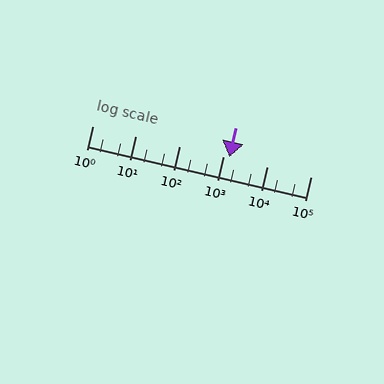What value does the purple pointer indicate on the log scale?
The pointer indicates approximately 1400.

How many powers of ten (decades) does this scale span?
The scale spans 5 decades, from 1 to 100000.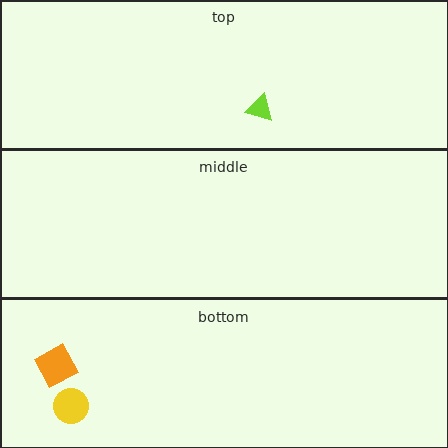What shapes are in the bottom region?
The orange diamond, the yellow circle.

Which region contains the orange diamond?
The bottom region.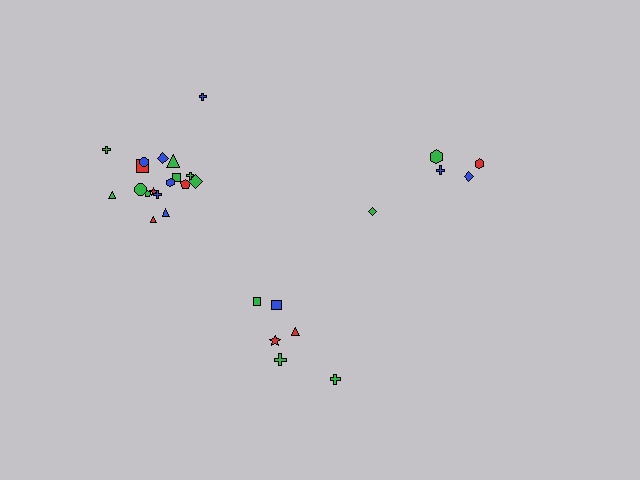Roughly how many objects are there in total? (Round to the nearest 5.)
Roughly 30 objects in total.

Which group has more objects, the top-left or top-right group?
The top-left group.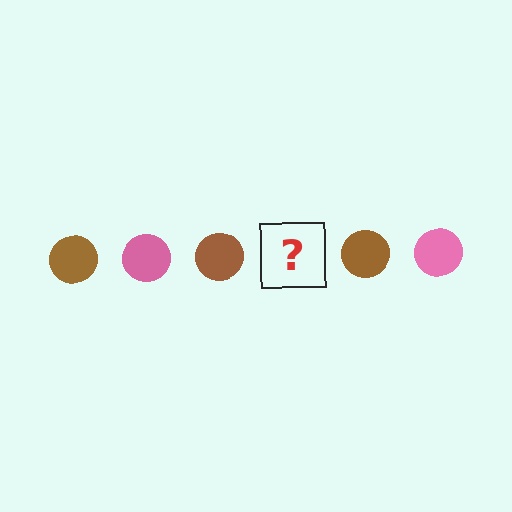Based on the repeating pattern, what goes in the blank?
The blank should be a pink circle.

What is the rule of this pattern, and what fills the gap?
The rule is that the pattern cycles through brown, pink circles. The gap should be filled with a pink circle.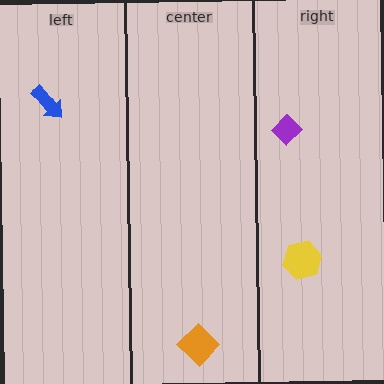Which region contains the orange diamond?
The center region.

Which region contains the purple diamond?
The right region.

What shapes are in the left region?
The blue arrow.